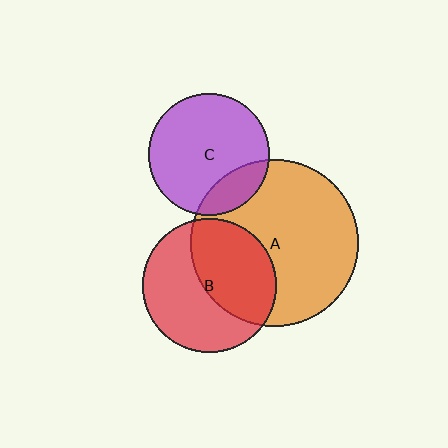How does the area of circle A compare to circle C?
Approximately 1.9 times.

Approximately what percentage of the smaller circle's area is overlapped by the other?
Approximately 20%.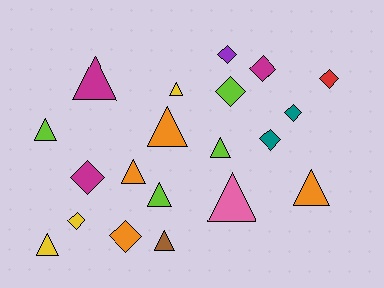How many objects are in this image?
There are 20 objects.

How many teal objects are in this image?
There are 2 teal objects.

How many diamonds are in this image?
There are 9 diamonds.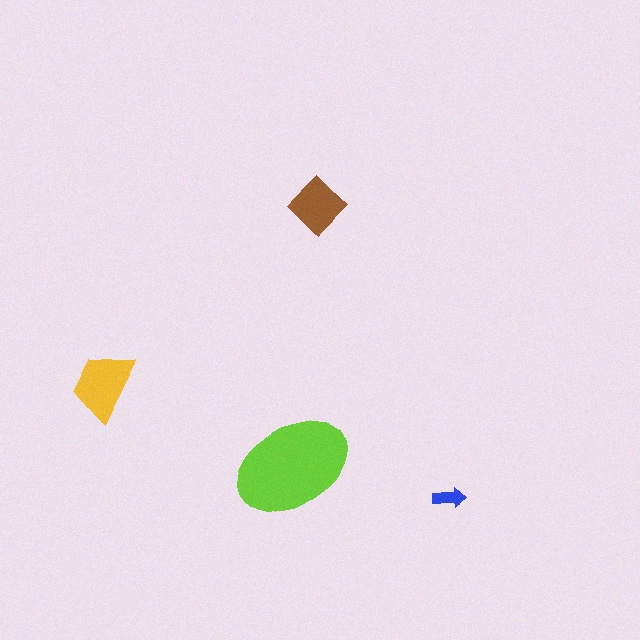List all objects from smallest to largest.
The blue arrow, the brown diamond, the yellow trapezoid, the lime ellipse.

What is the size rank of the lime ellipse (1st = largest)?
1st.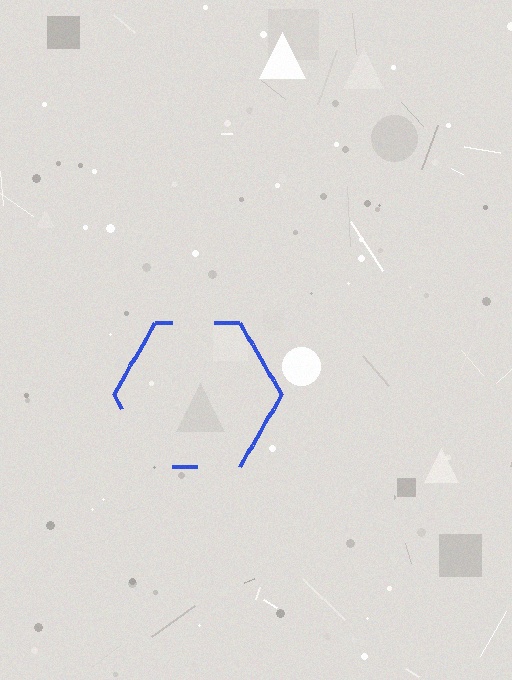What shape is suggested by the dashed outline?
The dashed outline suggests a hexagon.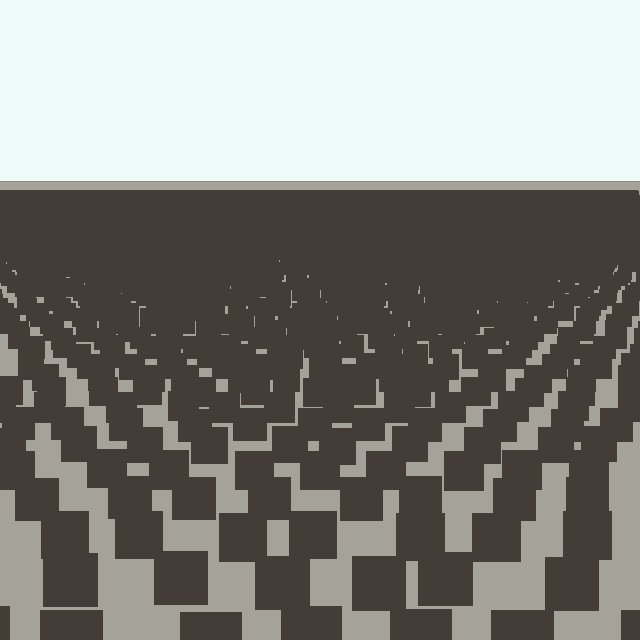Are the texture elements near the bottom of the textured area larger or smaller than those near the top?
Larger. Near the bottom, elements are closer to the viewer and appear at a bigger on-screen size.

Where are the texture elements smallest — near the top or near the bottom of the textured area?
Near the top.